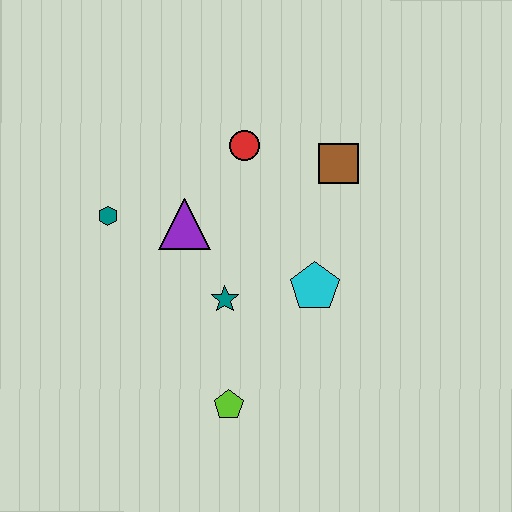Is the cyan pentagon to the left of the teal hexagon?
No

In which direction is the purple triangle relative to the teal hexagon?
The purple triangle is to the right of the teal hexagon.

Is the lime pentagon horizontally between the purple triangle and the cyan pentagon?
Yes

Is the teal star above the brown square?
No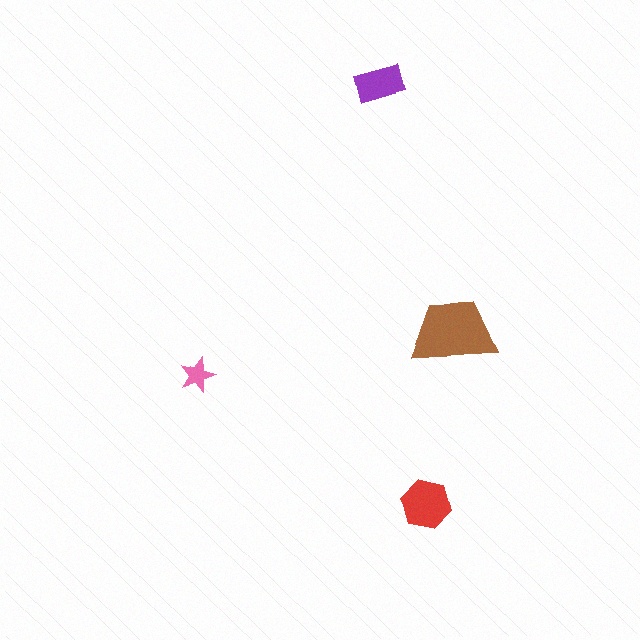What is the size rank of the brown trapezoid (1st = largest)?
1st.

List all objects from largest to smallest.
The brown trapezoid, the red hexagon, the purple rectangle, the pink star.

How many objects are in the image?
There are 4 objects in the image.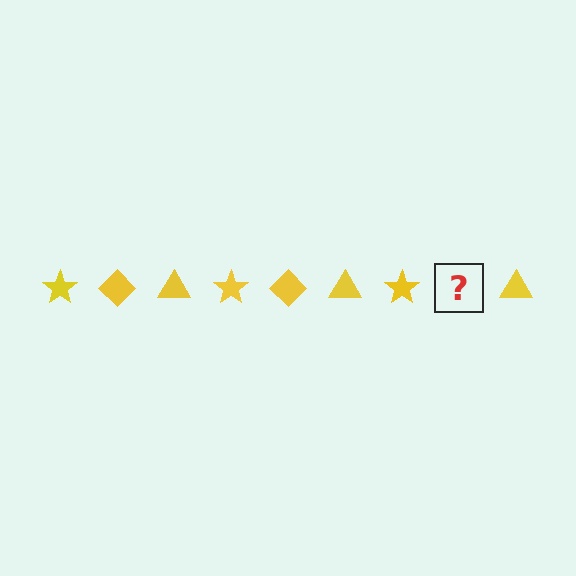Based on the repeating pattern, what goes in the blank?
The blank should be a yellow diamond.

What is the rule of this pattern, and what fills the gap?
The rule is that the pattern cycles through star, diamond, triangle shapes in yellow. The gap should be filled with a yellow diamond.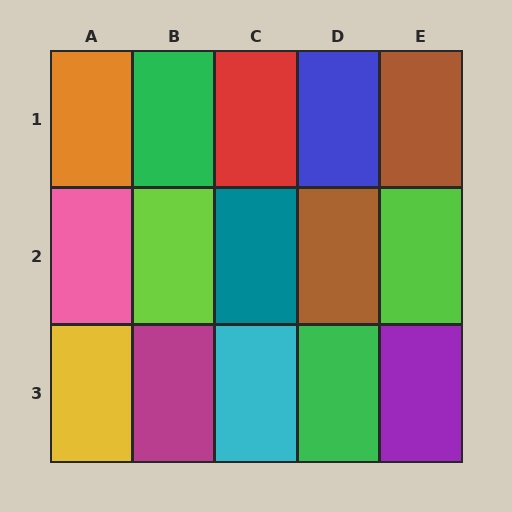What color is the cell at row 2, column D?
Brown.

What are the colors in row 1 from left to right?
Orange, green, red, blue, brown.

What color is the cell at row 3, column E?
Purple.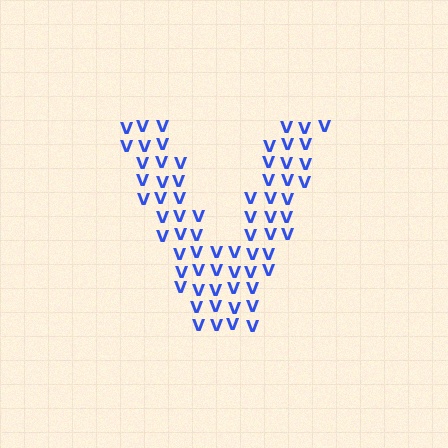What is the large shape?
The large shape is the letter V.